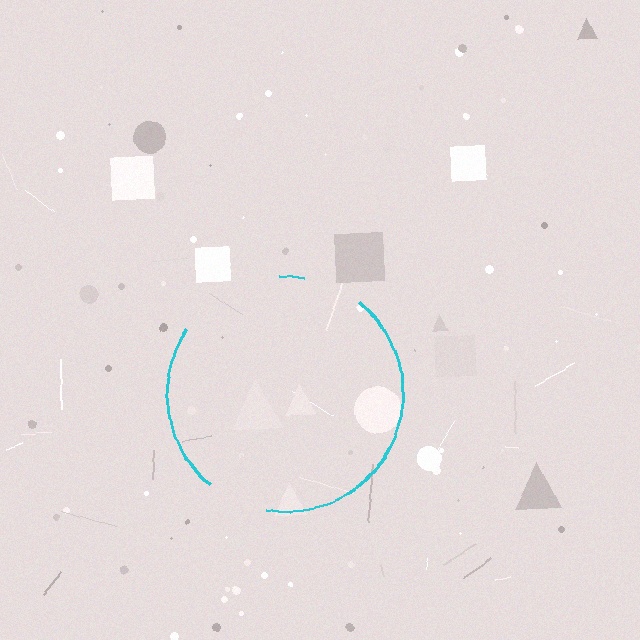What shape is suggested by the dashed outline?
The dashed outline suggests a circle.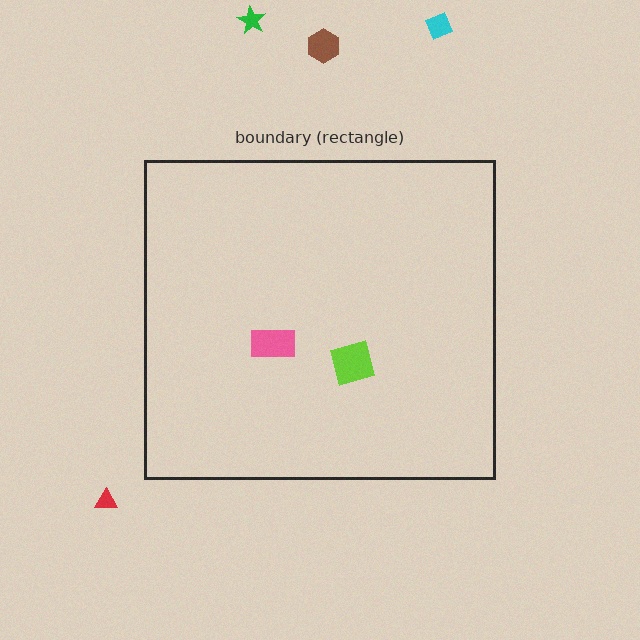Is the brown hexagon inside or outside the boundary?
Outside.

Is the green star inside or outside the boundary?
Outside.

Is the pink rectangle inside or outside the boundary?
Inside.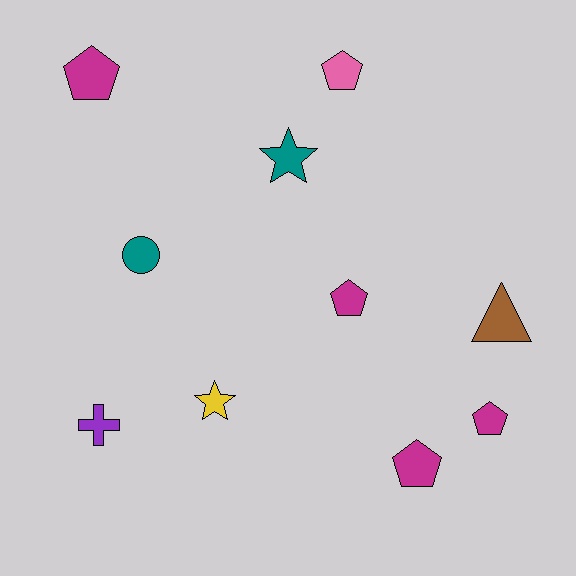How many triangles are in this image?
There is 1 triangle.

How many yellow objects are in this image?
There is 1 yellow object.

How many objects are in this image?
There are 10 objects.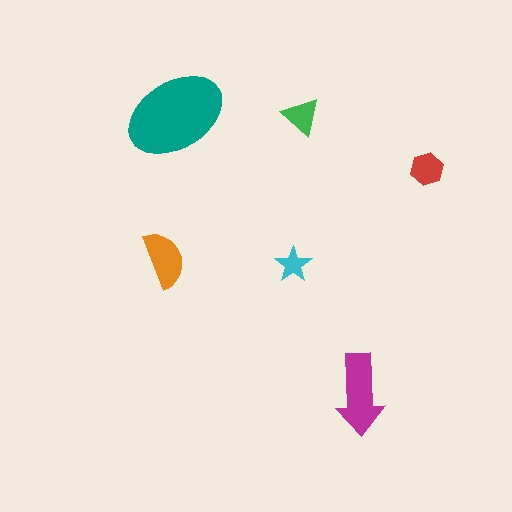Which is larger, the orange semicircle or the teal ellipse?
The teal ellipse.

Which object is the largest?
The teal ellipse.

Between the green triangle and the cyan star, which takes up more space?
The green triangle.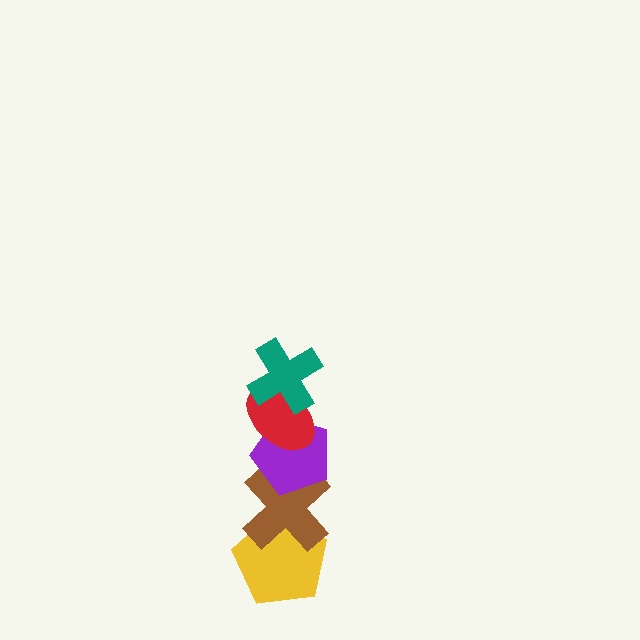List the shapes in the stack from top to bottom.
From top to bottom: the teal cross, the red ellipse, the purple pentagon, the brown cross, the yellow pentagon.